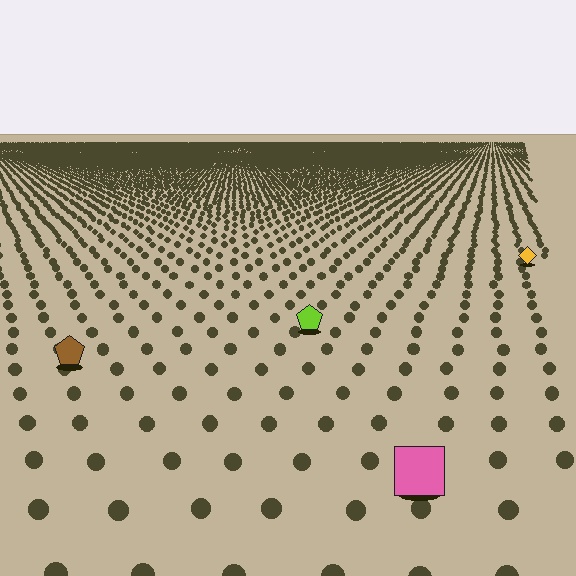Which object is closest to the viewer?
The pink square is closest. The texture marks near it are larger and more spread out.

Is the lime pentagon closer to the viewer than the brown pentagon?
No. The brown pentagon is closer — you can tell from the texture gradient: the ground texture is coarser near it.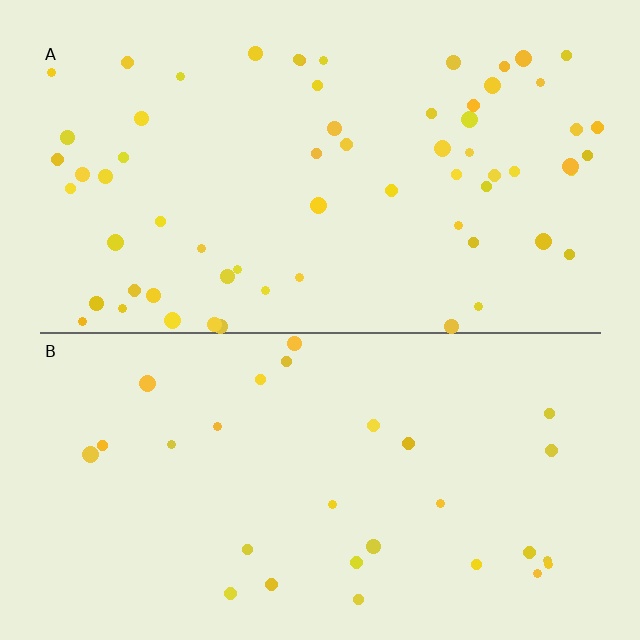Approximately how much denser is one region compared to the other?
Approximately 2.2× — region A over region B.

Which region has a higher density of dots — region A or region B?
A (the top).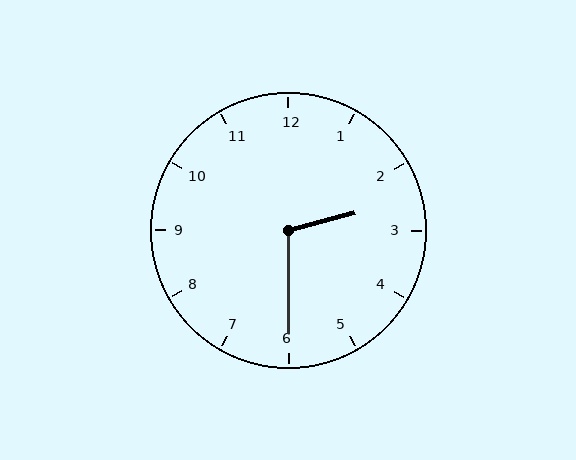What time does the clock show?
2:30.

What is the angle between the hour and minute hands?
Approximately 105 degrees.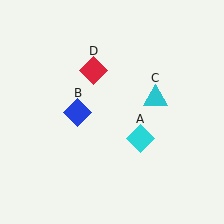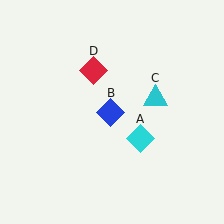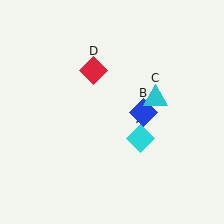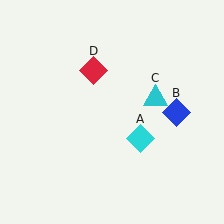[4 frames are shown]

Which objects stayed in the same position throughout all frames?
Cyan diamond (object A) and cyan triangle (object C) and red diamond (object D) remained stationary.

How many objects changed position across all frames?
1 object changed position: blue diamond (object B).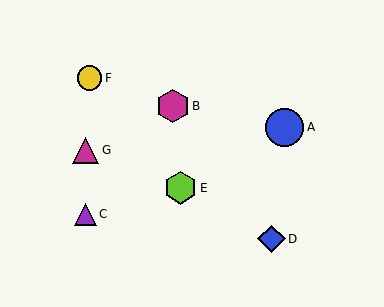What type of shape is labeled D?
Shape D is a blue diamond.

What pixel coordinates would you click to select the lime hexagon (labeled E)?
Click at (180, 188) to select the lime hexagon E.